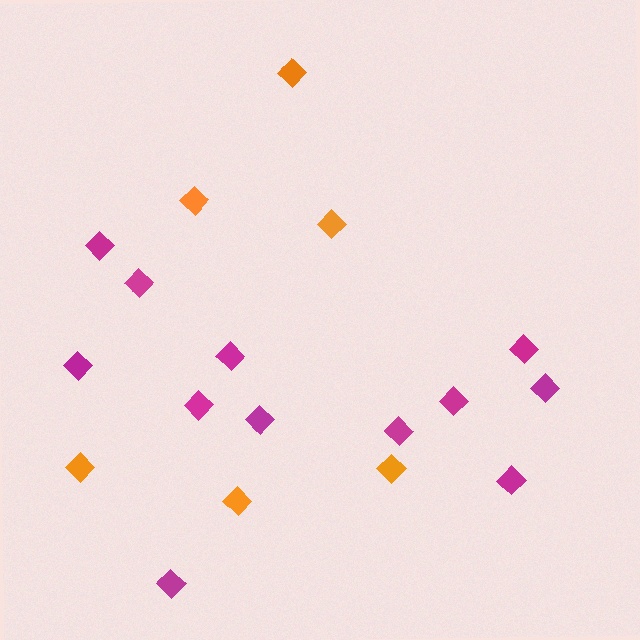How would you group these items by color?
There are 2 groups: one group of magenta diamonds (12) and one group of orange diamonds (6).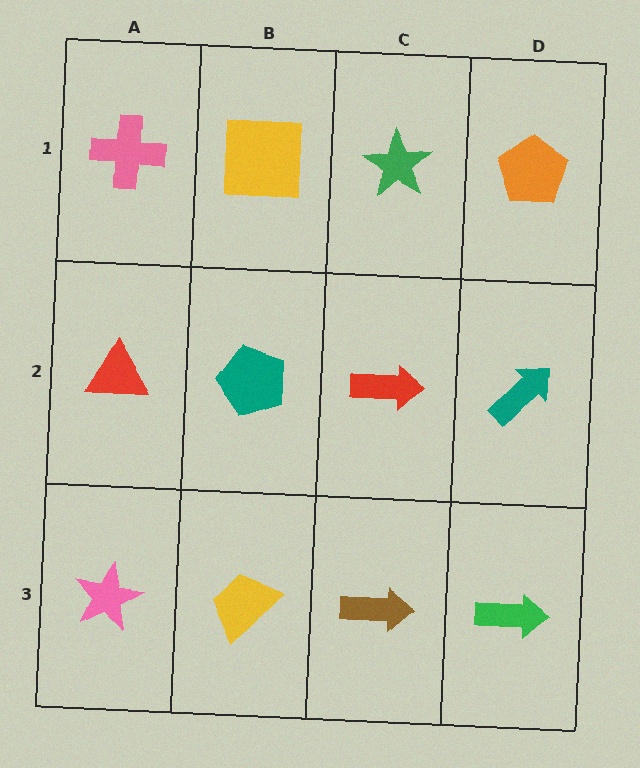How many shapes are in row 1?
4 shapes.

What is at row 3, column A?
A pink star.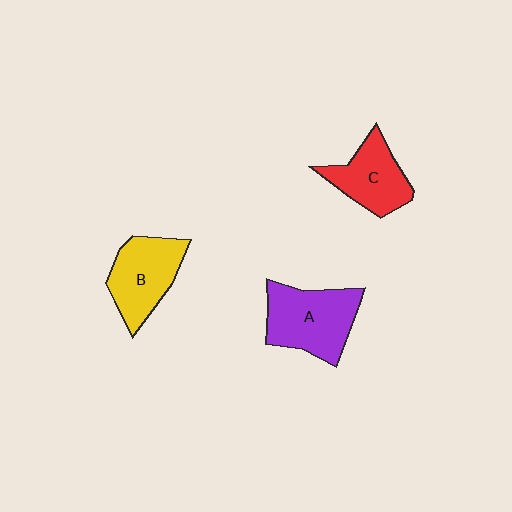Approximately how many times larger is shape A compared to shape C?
Approximately 1.3 times.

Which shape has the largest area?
Shape A (purple).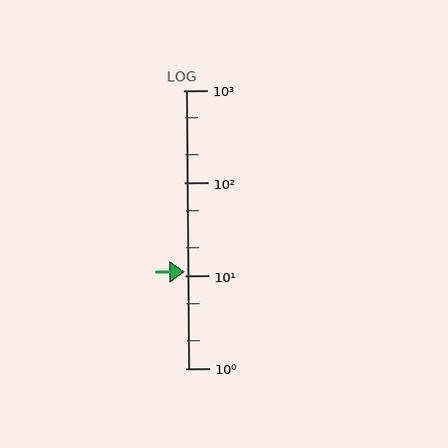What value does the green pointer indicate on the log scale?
The pointer indicates approximately 11.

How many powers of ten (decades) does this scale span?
The scale spans 3 decades, from 1 to 1000.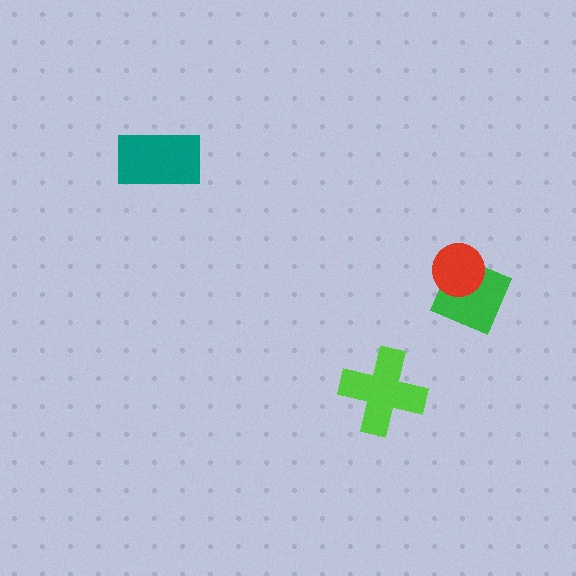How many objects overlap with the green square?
1 object overlaps with the green square.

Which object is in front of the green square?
The red circle is in front of the green square.